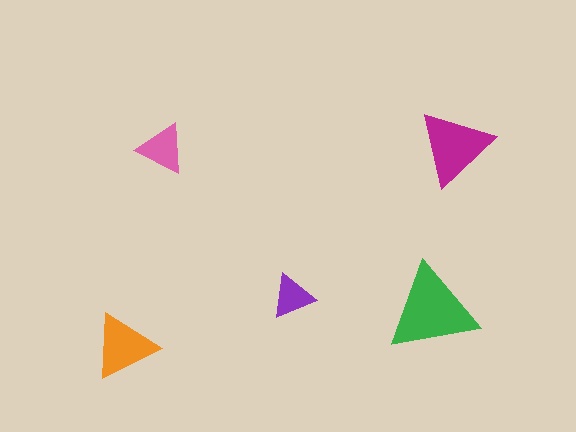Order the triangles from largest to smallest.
the green one, the magenta one, the orange one, the pink one, the purple one.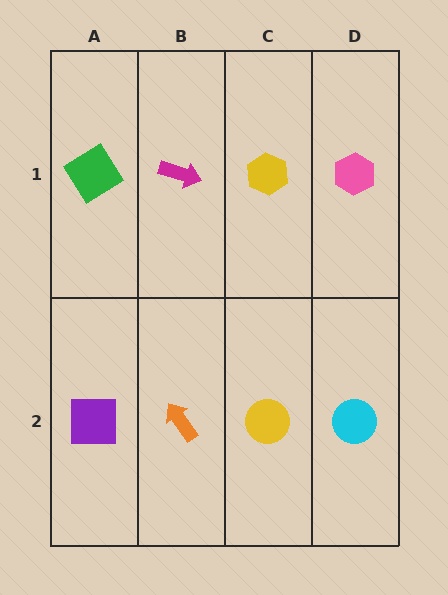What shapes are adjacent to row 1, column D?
A cyan circle (row 2, column D), a yellow hexagon (row 1, column C).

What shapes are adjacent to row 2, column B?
A magenta arrow (row 1, column B), a purple square (row 2, column A), a yellow circle (row 2, column C).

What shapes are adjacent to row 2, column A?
A green diamond (row 1, column A), an orange arrow (row 2, column B).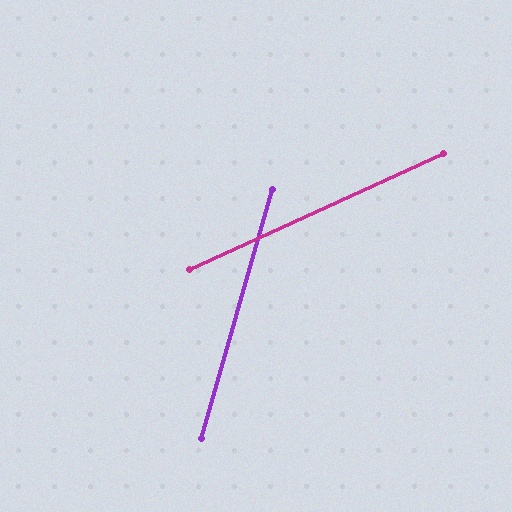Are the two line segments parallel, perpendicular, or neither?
Neither parallel nor perpendicular — they differ by about 50°.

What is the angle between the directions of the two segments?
Approximately 50 degrees.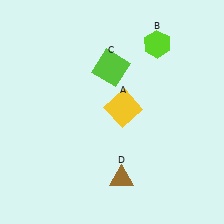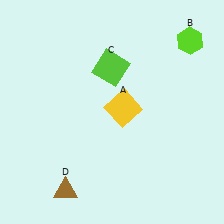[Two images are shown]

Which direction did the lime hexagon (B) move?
The lime hexagon (B) moved right.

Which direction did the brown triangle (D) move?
The brown triangle (D) moved left.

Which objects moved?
The objects that moved are: the lime hexagon (B), the brown triangle (D).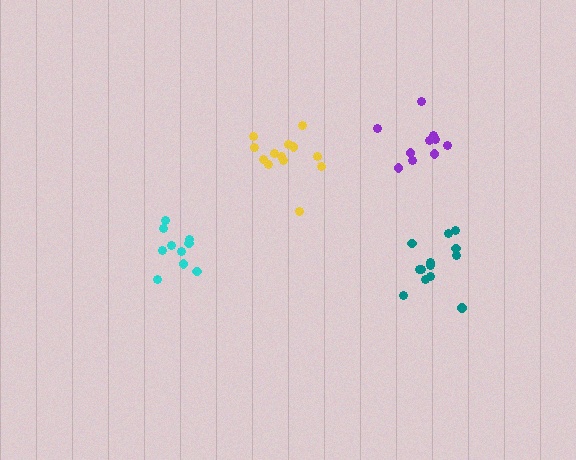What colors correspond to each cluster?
The clusters are colored: yellow, teal, purple, cyan.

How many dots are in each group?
Group 1: 13 dots, Group 2: 13 dots, Group 3: 11 dots, Group 4: 10 dots (47 total).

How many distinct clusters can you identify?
There are 4 distinct clusters.